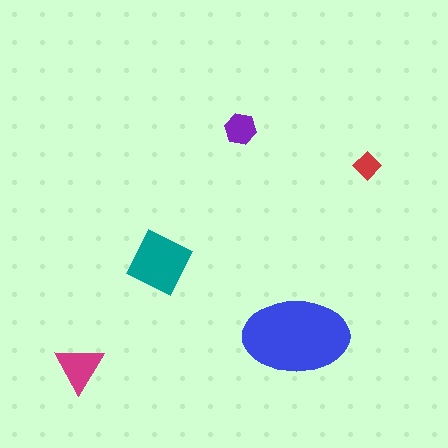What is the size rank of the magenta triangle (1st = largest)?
3rd.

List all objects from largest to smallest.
The blue ellipse, the teal square, the magenta triangle, the purple hexagon, the red diamond.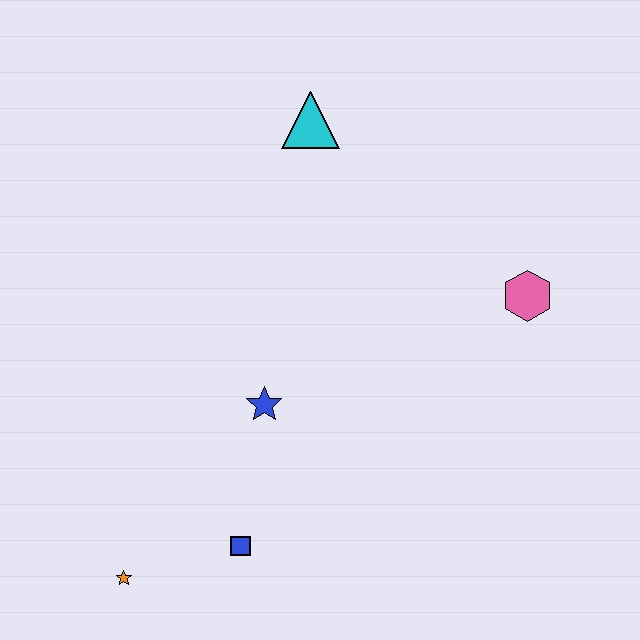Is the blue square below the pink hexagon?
Yes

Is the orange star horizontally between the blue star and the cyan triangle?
No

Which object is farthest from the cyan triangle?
The orange star is farthest from the cyan triangle.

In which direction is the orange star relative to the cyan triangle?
The orange star is below the cyan triangle.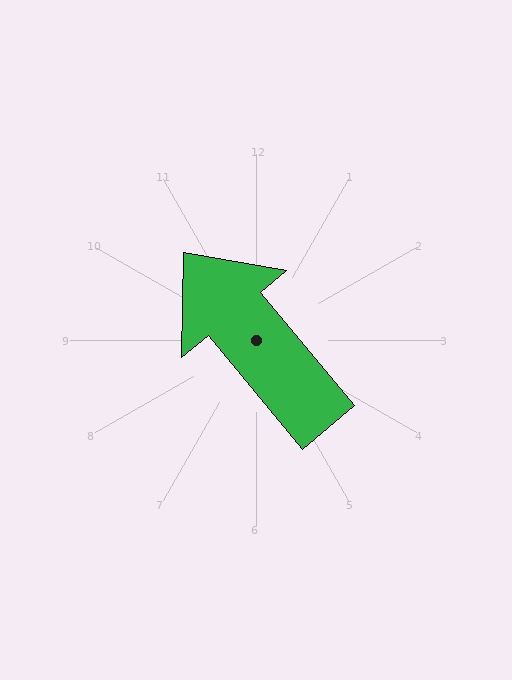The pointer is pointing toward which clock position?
Roughly 11 o'clock.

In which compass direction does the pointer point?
Northwest.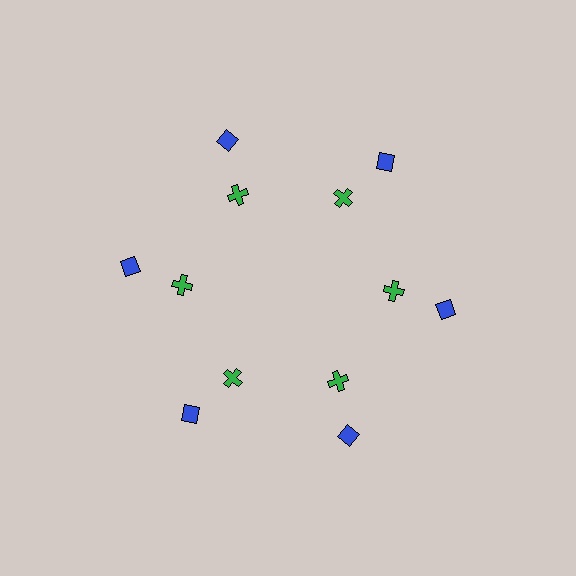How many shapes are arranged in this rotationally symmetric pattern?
There are 12 shapes, arranged in 6 groups of 2.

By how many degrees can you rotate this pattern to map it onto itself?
The pattern maps onto itself every 60 degrees of rotation.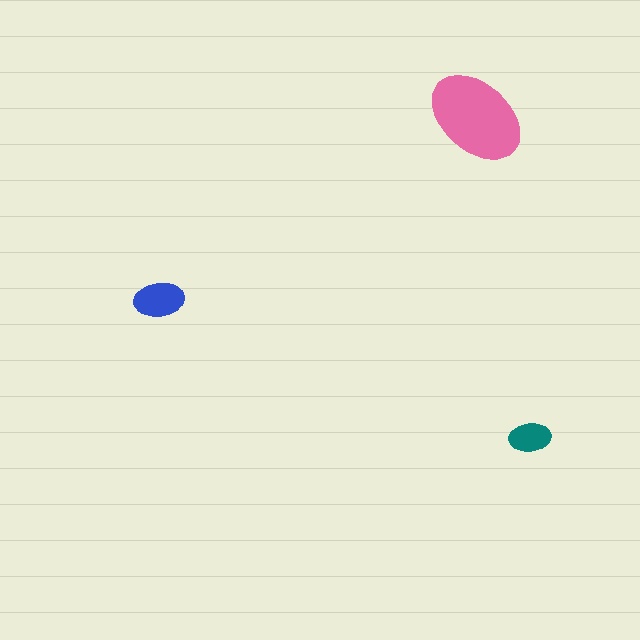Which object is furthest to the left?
The blue ellipse is leftmost.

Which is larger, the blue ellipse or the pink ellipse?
The pink one.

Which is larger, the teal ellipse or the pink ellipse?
The pink one.